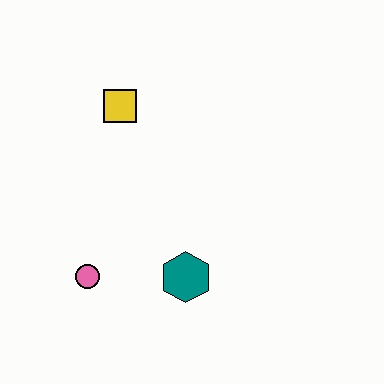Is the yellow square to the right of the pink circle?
Yes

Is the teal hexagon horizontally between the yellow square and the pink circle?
No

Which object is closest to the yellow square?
The pink circle is closest to the yellow square.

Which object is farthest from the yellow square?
The teal hexagon is farthest from the yellow square.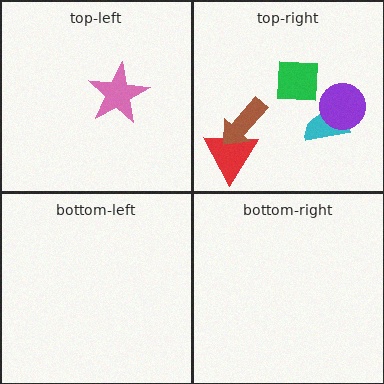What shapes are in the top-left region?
The pink star.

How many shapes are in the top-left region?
1.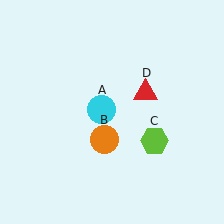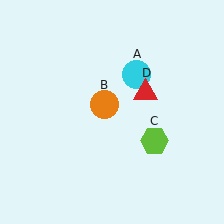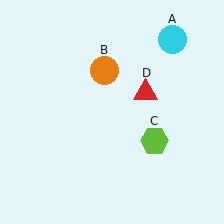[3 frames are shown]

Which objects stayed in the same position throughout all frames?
Lime hexagon (object C) and red triangle (object D) remained stationary.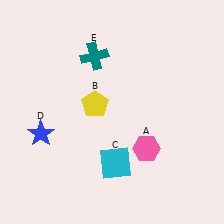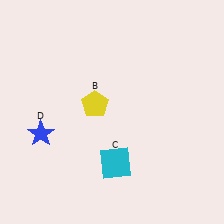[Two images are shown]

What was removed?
The teal cross (E), the pink hexagon (A) were removed in Image 2.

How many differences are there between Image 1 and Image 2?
There are 2 differences between the two images.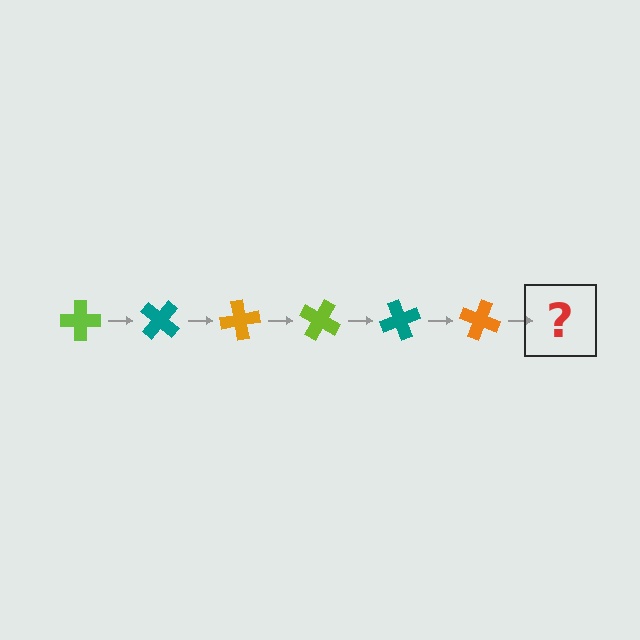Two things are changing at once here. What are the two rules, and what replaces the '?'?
The two rules are that it rotates 40 degrees each step and the color cycles through lime, teal, and orange. The '?' should be a lime cross, rotated 240 degrees from the start.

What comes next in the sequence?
The next element should be a lime cross, rotated 240 degrees from the start.